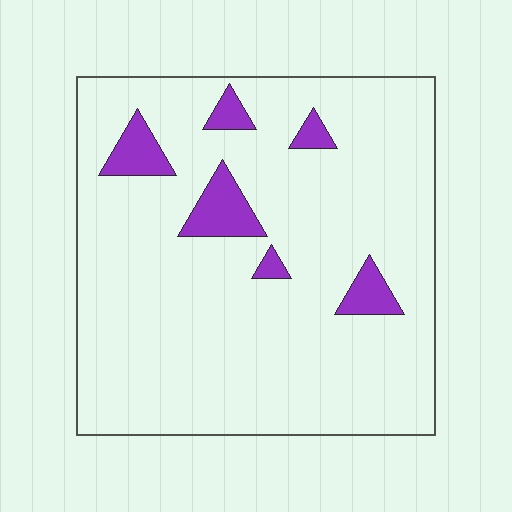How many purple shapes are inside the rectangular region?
6.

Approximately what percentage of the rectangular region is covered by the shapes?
Approximately 10%.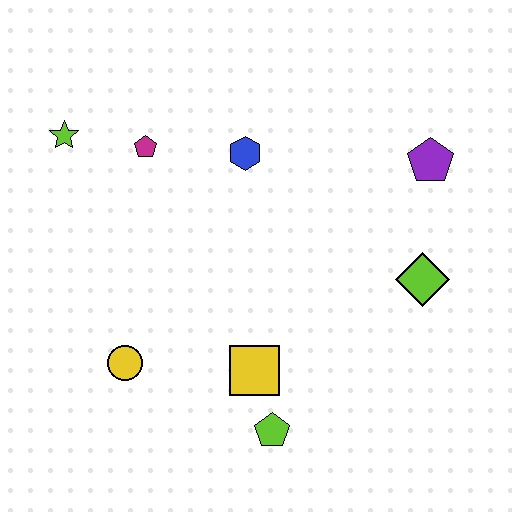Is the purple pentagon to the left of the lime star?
No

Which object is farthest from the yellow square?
The lime star is farthest from the yellow square.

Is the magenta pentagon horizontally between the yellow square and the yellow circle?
Yes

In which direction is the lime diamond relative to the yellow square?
The lime diamond is to the right of the yellow square.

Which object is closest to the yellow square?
The lime pentagon is closest to the yellow square.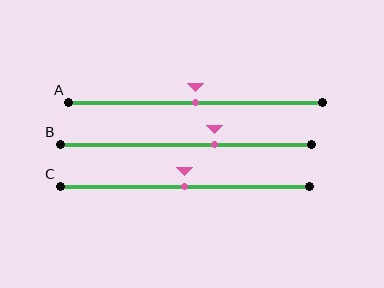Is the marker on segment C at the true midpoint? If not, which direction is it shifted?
Yes, the marker on segment C is at the true midpoint.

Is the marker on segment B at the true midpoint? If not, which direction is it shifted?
No, the marker on segment B is shifted to the right by about 11% of the segment length.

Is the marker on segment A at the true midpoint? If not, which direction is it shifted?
Yes, the marker on segment A is at the true midpoint.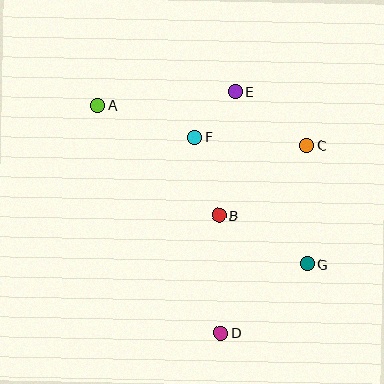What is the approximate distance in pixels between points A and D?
The distance between A and D is approximately 259 pixels.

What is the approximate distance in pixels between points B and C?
The distance between B and C is approximately 112 pixels.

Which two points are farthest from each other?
Points A and G are farthest from each other.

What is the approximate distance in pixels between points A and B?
The distance between A and B is approximately 164 pixels.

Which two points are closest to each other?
Points E and F are closest to each other.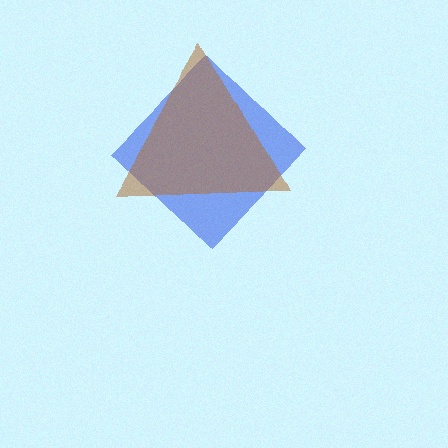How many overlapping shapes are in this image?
There are 2 overlapping shapes in the image.